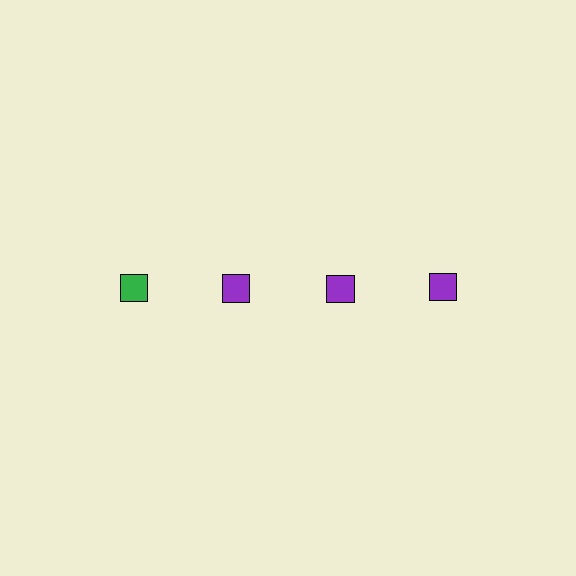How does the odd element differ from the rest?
It has a different color: green instead of purple.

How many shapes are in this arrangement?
There are 4 shapes arranged in a grid pattern.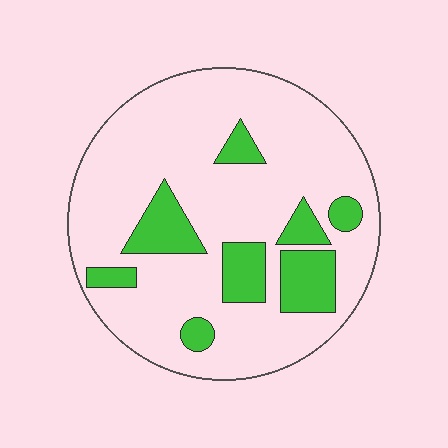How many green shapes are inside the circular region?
8.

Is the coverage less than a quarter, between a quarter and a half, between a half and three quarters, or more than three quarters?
Less than a quarter.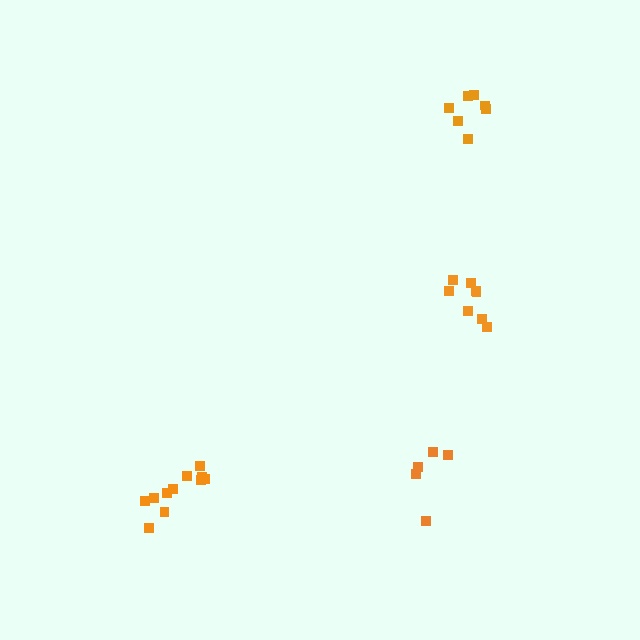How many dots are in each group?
Group 1: 5 dots, Group 2: 7 dots, Group 3: 8 dots, Group 4: 11 dots (31 total).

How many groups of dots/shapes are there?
There are 4 groups.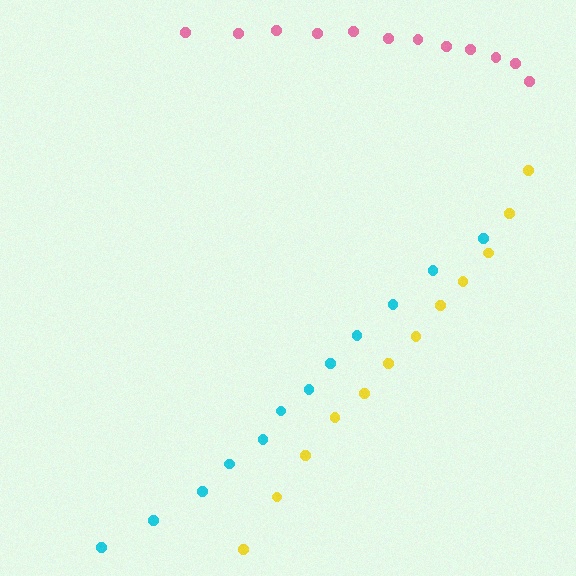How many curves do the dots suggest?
There are 3 distinct paths.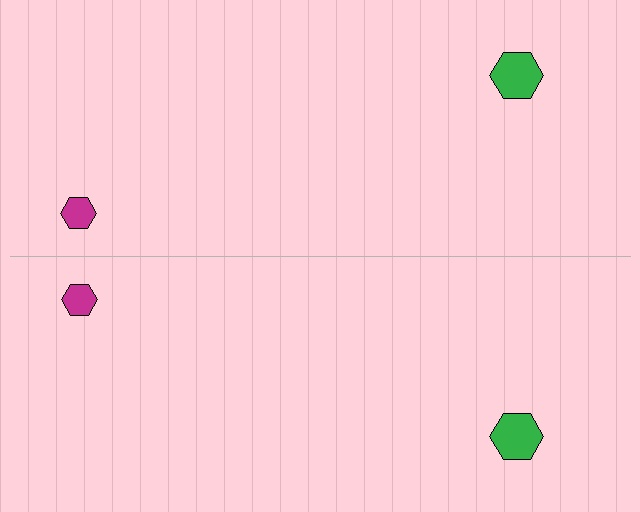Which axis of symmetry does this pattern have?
The pattern has a horizontal axis of symmetry running through the center of the image.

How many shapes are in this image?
There are 4 shapes in this image.